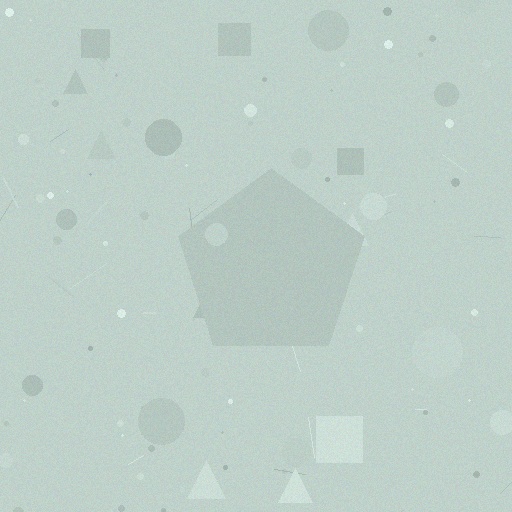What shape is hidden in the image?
A pentagon is hidden in the image.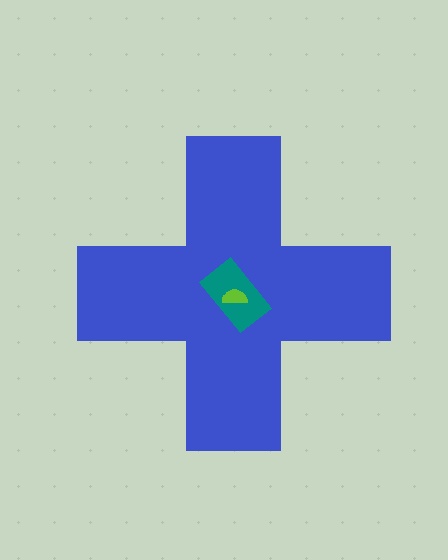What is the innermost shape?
The lime semicircle.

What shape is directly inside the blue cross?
The teal rectangle.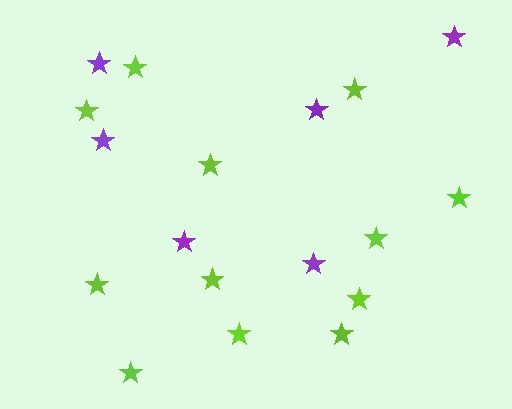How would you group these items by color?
There are 2 groups: one group of lime stars (12) and one group of purple stars (6).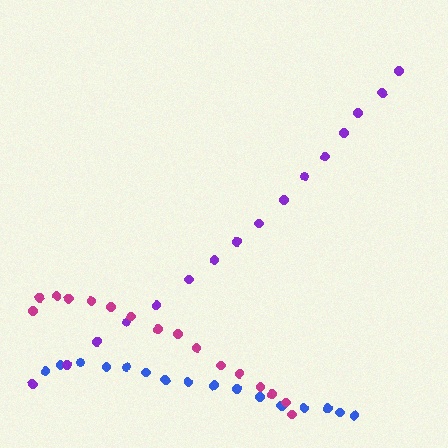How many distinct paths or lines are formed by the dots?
There are 3 distinct paths.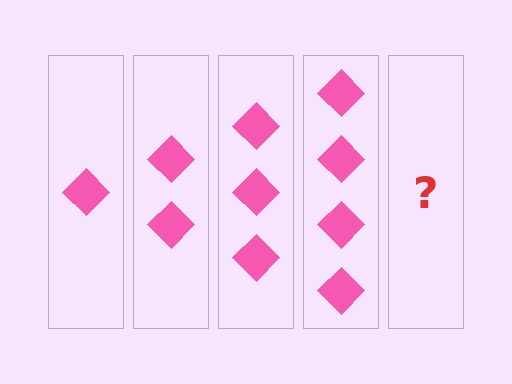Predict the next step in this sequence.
The next step is 5 diamonds.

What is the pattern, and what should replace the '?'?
The pattern is that each step adds one more diamond. The '?' should be 5 diamonds.